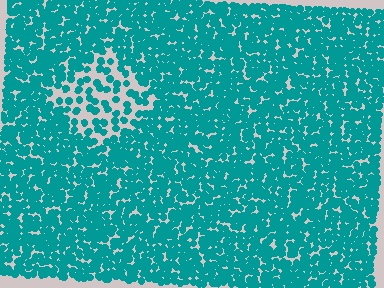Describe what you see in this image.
The image contains small teal elements arranged at two different densities. A diamond-shaped region is visible where the elements are less densely packed than the surrounding area.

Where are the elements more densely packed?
The elements are more densely packed outside the diamond boundary.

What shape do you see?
I see a diamond.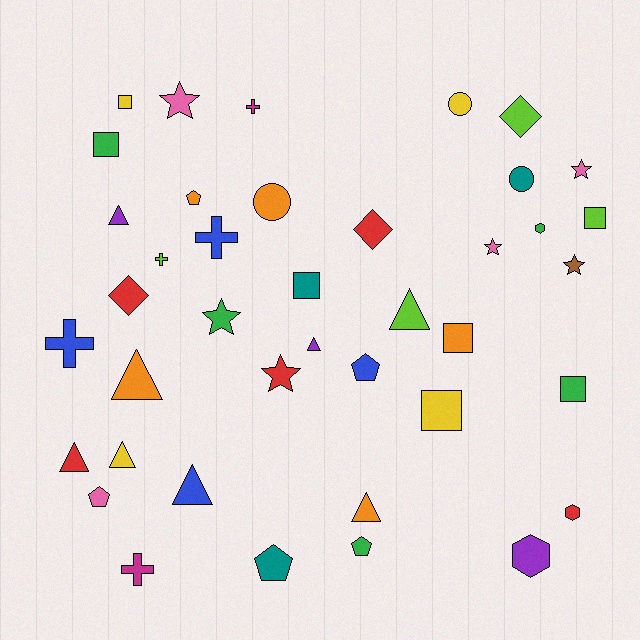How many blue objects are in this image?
There are 4 blue objects.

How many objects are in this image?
There are 40 objects.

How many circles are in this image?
There are 3 circles.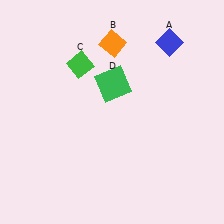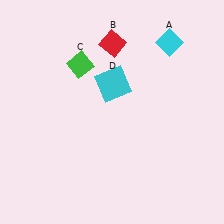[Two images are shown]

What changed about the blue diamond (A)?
In Image 1, A is blue. In Image 2, it changed to cyan.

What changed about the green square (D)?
In Image 1, D is green. In Image 2, it changed to cyan.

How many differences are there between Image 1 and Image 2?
There are 3 differences between the two images.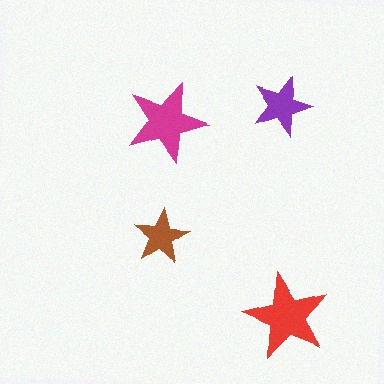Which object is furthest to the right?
The red star is rightmost.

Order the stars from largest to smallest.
the red one, the magenta one, the purple one, the brown one.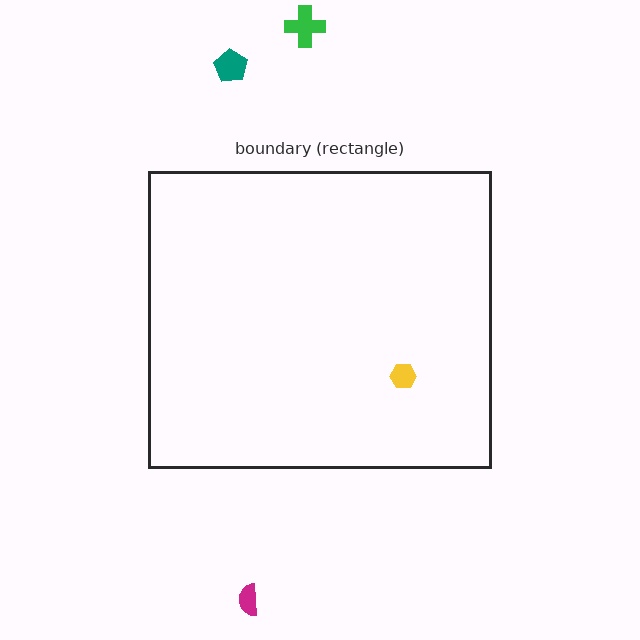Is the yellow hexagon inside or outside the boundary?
Inside.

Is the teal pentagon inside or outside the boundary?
Outside.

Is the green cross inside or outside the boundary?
Outside.